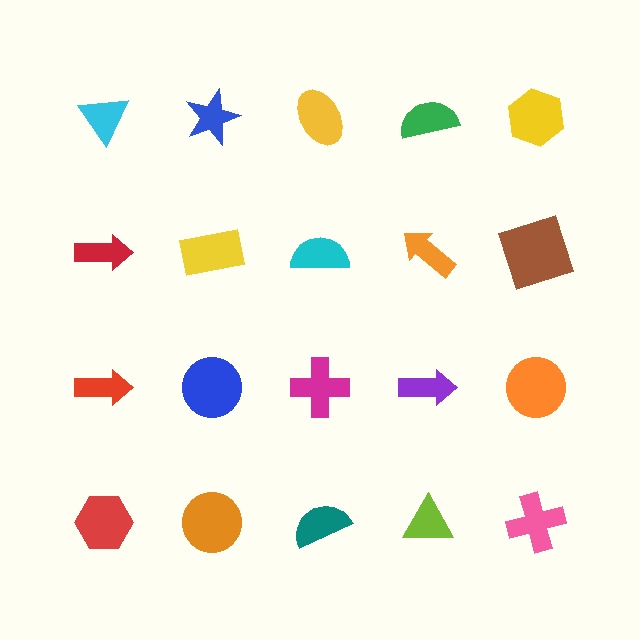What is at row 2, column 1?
A red arrow.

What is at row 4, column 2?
An orange circle.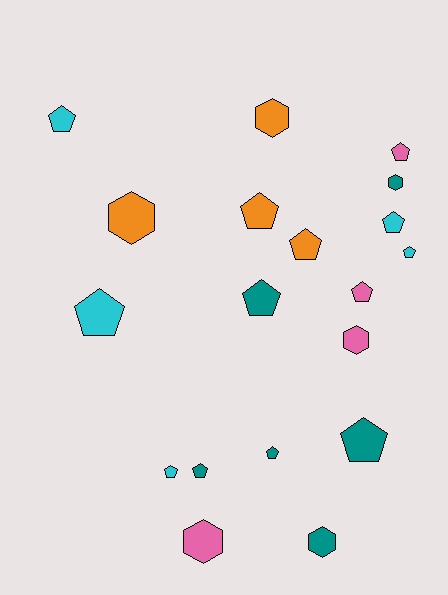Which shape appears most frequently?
Pentagon, with 13 objects.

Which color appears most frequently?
Teal, with 6 objects.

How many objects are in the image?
There are 19 objects.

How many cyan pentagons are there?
There are 5 cyan pentagons.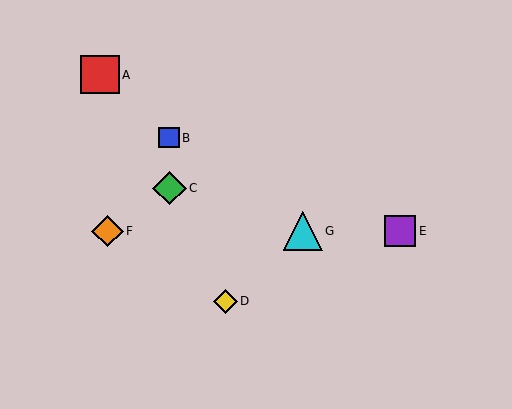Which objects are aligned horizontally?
Objects E, F, G are aligned horizontally.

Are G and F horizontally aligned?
Yes, both are at y≈231.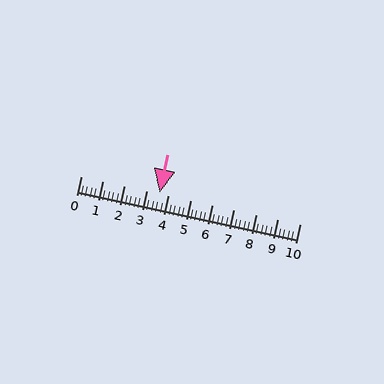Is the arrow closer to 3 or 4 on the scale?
The arrow is closer to 4.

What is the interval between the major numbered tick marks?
The major tick marks are spaced 1 units apart.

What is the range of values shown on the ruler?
The ruler shows values from 0 to 10.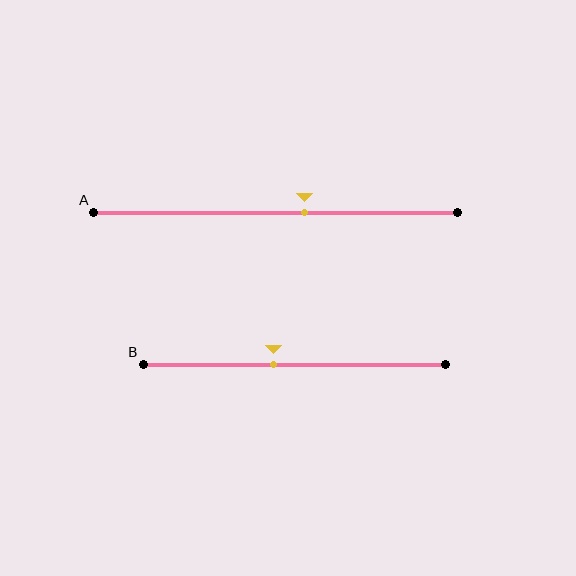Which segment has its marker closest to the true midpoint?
Segment B has its marker closest to the true midpoint.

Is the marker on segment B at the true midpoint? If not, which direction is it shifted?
No, the marker on segment B is shifted to the left by about 7% of the segment length.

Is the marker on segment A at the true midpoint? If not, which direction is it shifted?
No, the marker on segment A is shifted to the right by about 8% of the segment length.